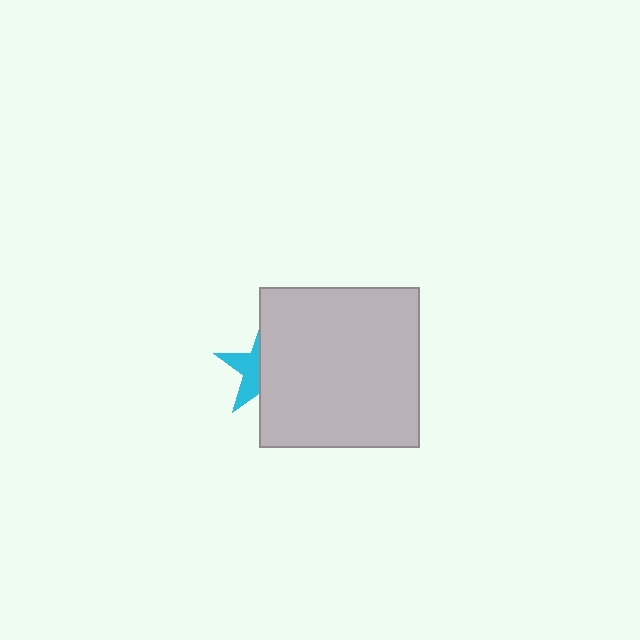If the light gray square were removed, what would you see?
You would see the complete cyan star.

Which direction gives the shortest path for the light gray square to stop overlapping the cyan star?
Moving right gives the shortest separation.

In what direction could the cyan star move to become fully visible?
The cyan star could move left. That would shift it out from behind the light gray square entirely.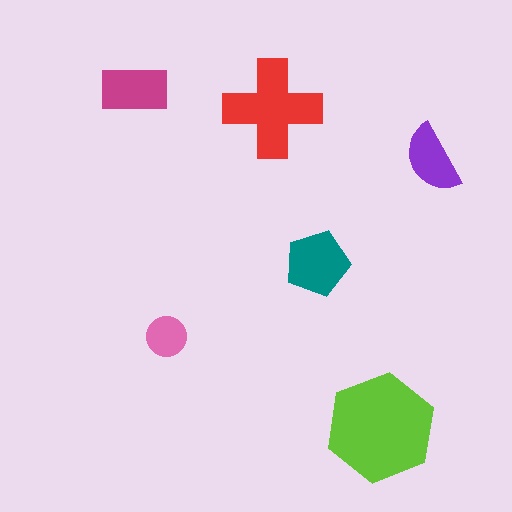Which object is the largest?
The lime hexagon.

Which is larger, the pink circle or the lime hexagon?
The lime hexagon.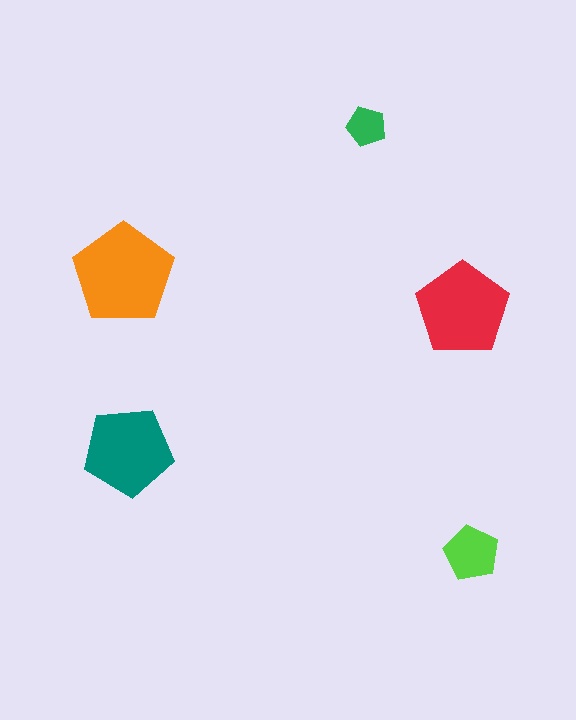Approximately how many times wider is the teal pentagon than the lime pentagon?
About 1.5 times wider.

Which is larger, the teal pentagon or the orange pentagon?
The orange one.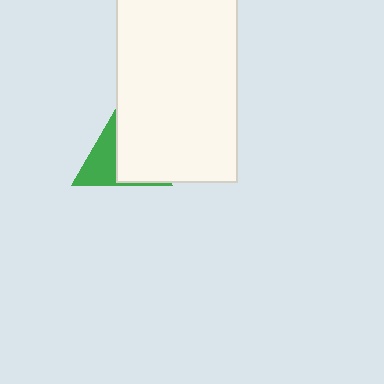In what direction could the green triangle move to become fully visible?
The green triangle could move left. That would shift it out from behind the white rectangle entirely.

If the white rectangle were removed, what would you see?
You would see the complete green triangle.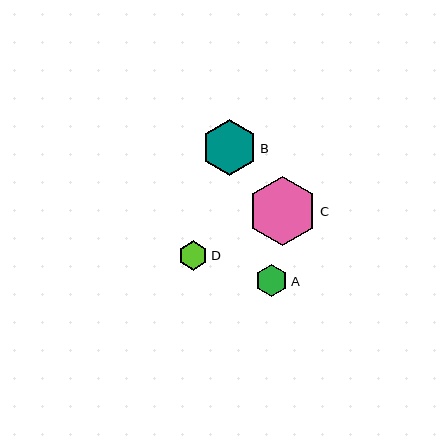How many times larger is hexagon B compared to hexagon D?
Hexagon B is approximately 1.9 times the size of hexagon D.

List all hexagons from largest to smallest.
From largest to smallest: C, B, A, D.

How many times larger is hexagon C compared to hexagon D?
Hexagon C is approximately 2.3 times the size of hexagon D.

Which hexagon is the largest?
Hexagon C is the largest with a size of approximately 69 pixels.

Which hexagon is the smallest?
Hexagon D is the smallest with a size of approximately 30 pixels.